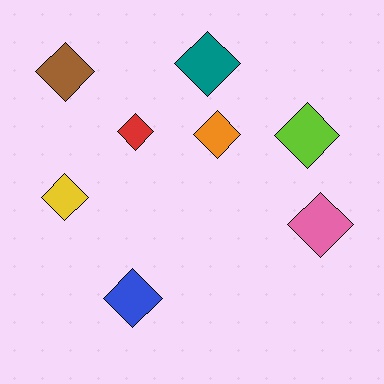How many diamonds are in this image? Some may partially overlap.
There are 8 diamonds.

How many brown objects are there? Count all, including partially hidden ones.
There is 1 brown object.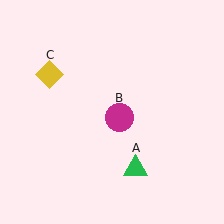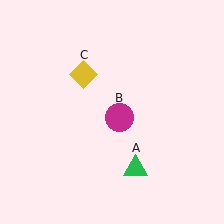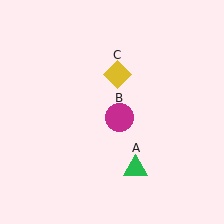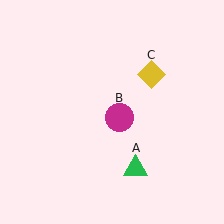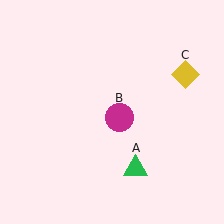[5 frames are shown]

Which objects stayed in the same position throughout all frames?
Green triangle (object A) and magenta circle (object B) remained stationary.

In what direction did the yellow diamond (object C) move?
The yellow diamond (object C) moved right.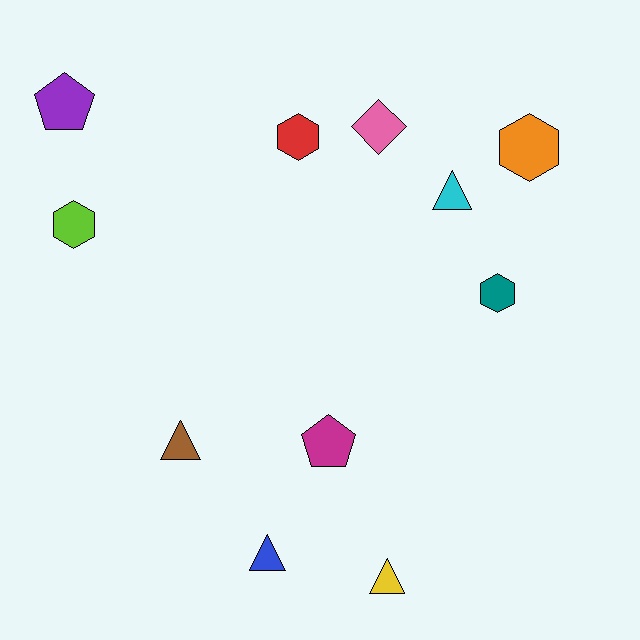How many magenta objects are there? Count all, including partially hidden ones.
There is 1 magenta object.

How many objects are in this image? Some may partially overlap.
There are 11 objects.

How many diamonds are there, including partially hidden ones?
There is 1 diamond.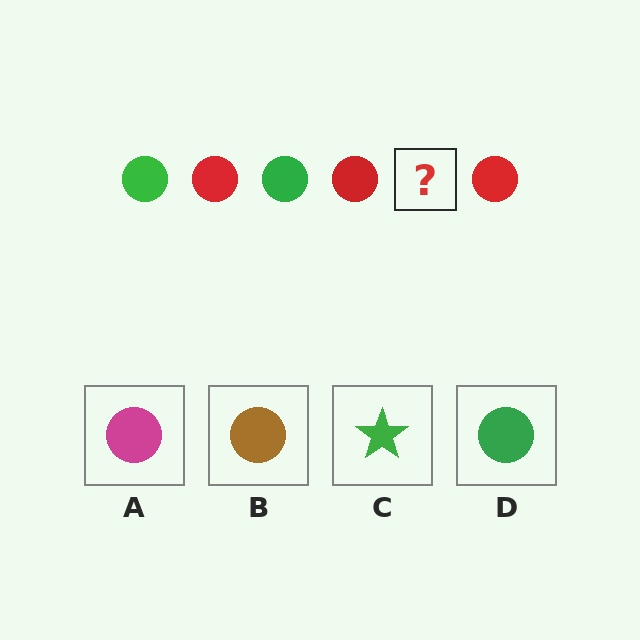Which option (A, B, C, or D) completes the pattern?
D.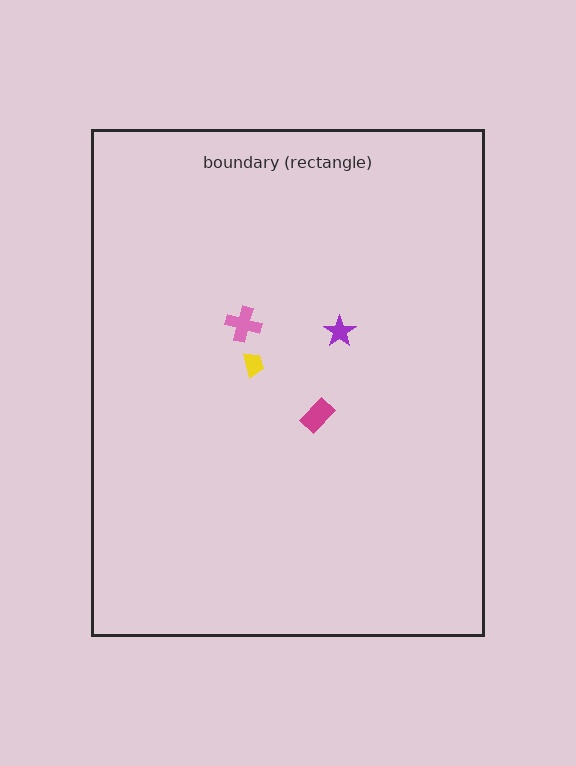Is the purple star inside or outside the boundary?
Inside.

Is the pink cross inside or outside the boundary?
Inside.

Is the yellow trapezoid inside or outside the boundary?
Inside.